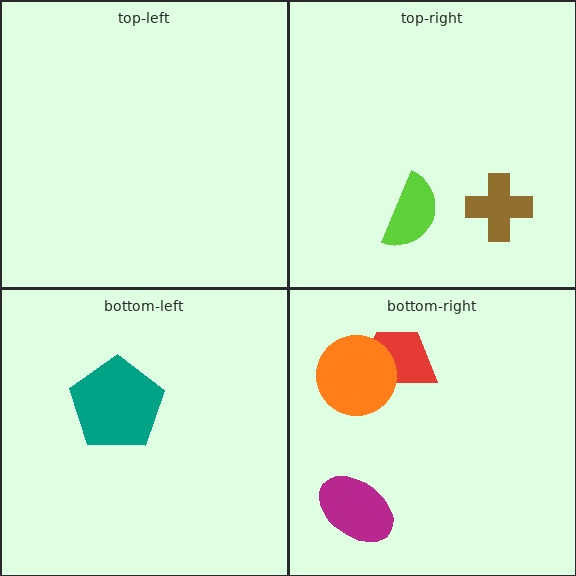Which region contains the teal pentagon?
The bottom-left region.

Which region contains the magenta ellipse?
The bottom-right region.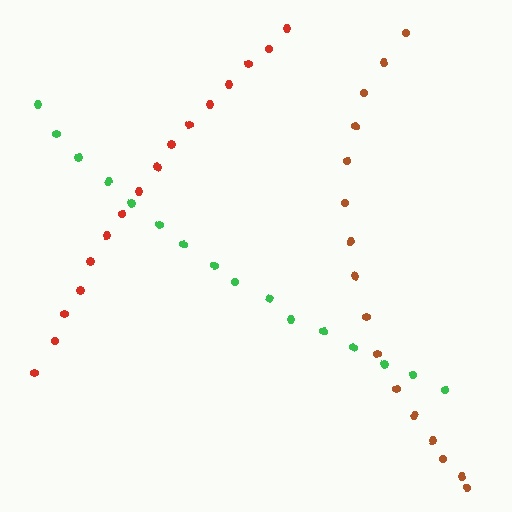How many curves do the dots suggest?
There are 3 distinct paths.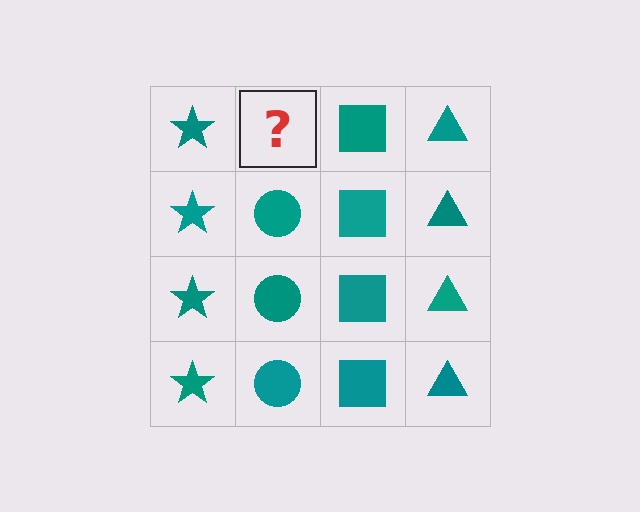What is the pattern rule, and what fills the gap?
The rule is that each column has a consistent shape. The gap should be filled with a teal circle.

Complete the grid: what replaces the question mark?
The question mark should be replaced with a teal circle.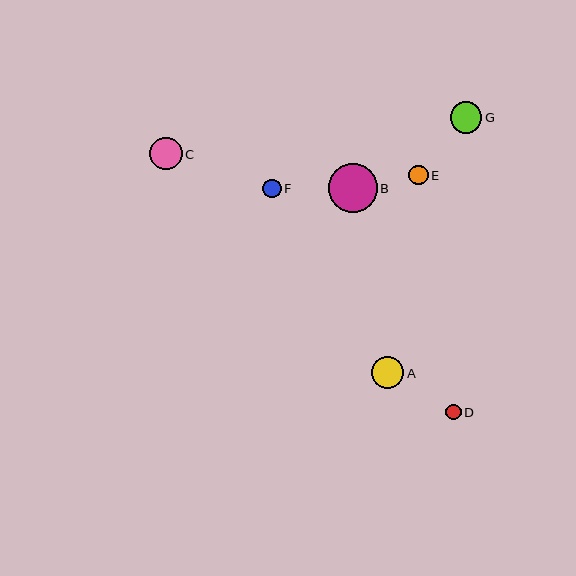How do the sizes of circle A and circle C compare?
Circle A and circle C are approximately the same size.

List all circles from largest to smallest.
From largest to smallest: B, A, C, G, E, F, D.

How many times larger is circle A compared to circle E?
Circle A is approximately 1.7 times the size of circle E.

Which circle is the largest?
Circle B is the largest with a size of approximately 49 pixels.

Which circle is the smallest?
Circle D is the smallest with a size of approximately 16 pixels.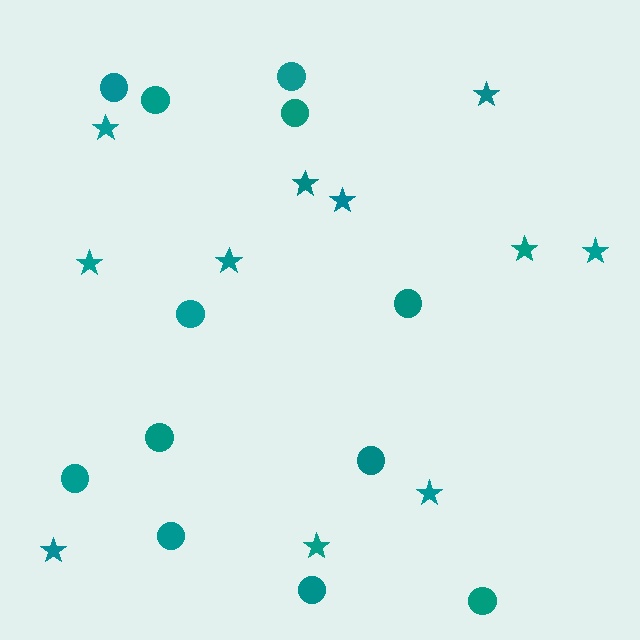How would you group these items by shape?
There are 2 groups: one group of circles (12) and one group of stars (11).